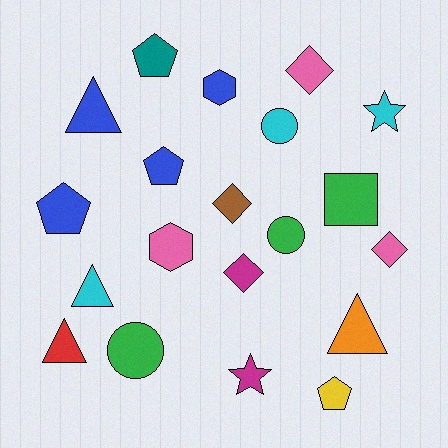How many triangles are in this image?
There are 4 triangles.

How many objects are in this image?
There are 20 objects.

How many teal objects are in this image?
There is 1 teal object.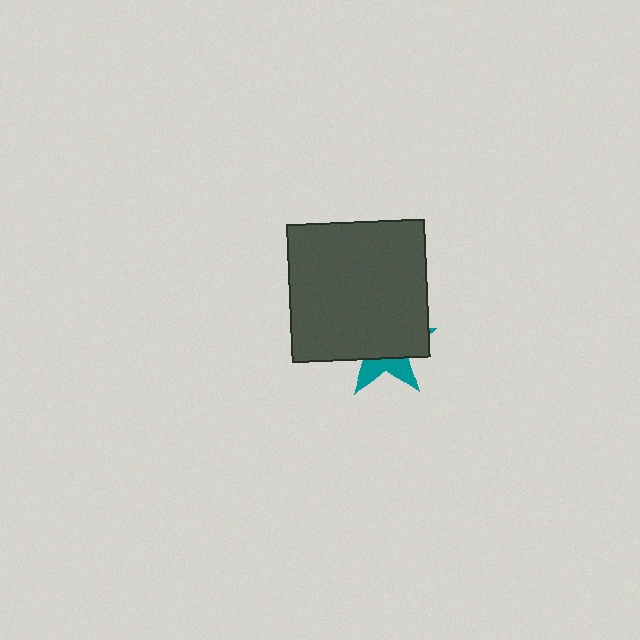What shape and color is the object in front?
The object in front is a dark gray square.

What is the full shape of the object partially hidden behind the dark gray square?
The partially hidden object is a teal star.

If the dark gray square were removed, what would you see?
You would see the complete teal star.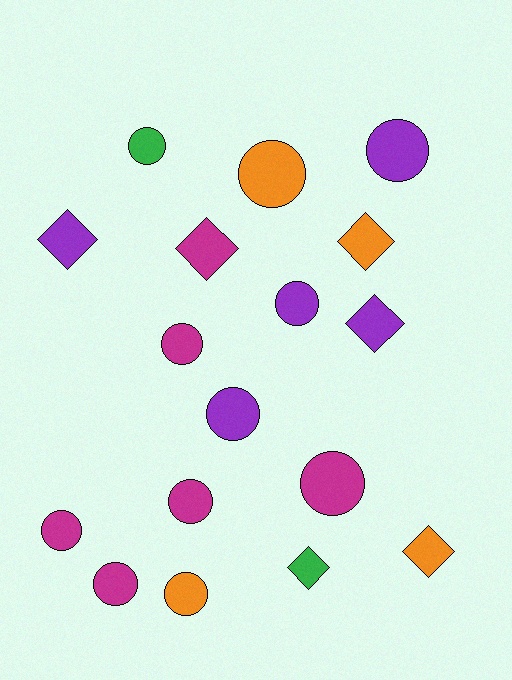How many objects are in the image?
There are 17 objects.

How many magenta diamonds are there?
There is 1 magenta diamond.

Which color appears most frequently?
Magenta, with 6 objects.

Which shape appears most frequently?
Circle, with 11 objects.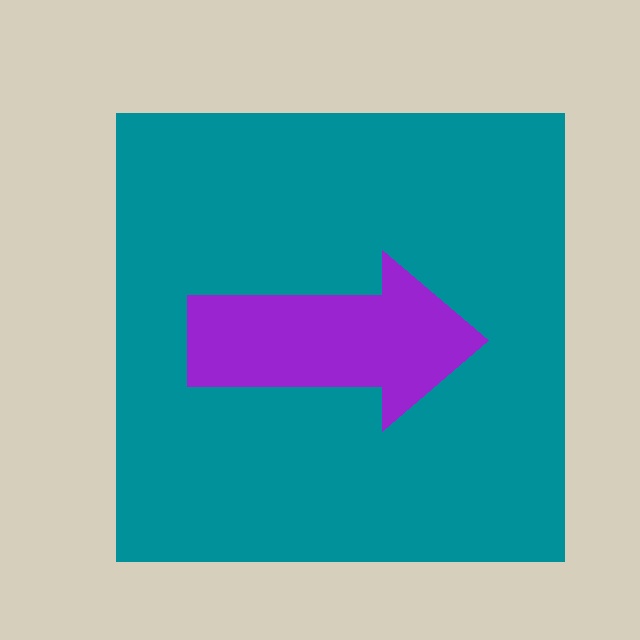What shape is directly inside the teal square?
The purple arrow.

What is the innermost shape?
The purple arrow.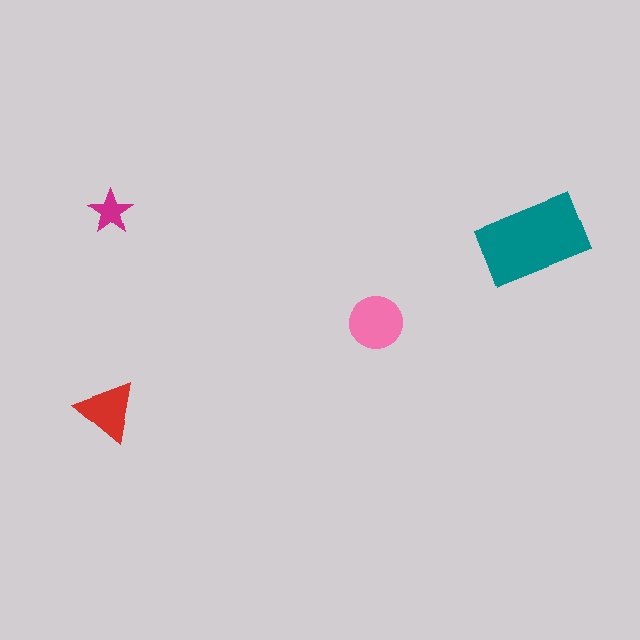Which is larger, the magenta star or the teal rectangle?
The teal rectangle.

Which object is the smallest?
The magenta star.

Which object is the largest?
The teal rectangle.